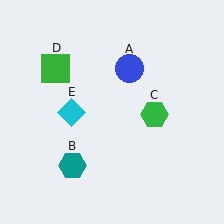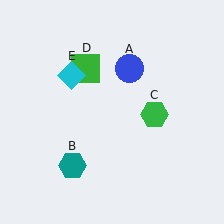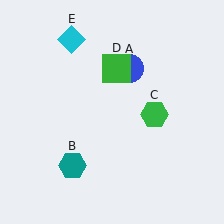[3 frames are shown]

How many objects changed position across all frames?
2 objects changed position: green square (object D), cyan diamond (object E).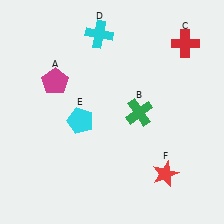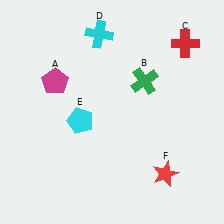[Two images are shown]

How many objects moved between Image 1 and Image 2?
1 object moved between the two images.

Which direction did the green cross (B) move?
The green cross (B) moved up.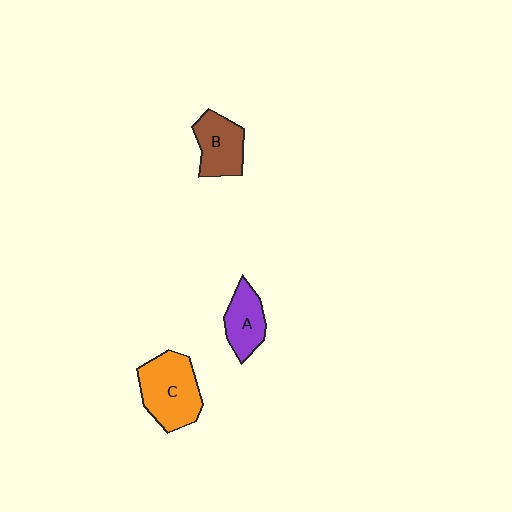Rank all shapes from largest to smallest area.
From largest to smallest: C (orange), B (brown), A (purple).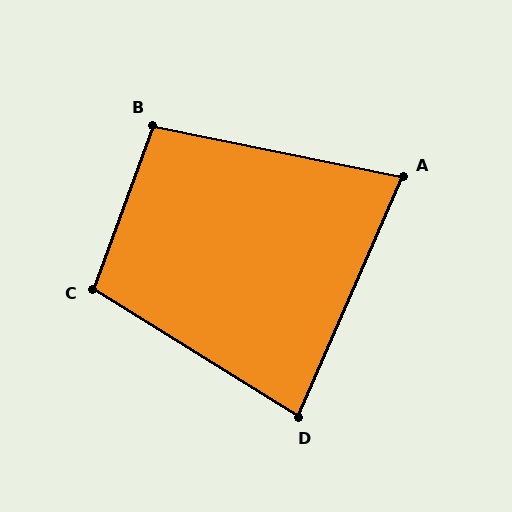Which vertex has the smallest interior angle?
A, at approximately 78 degrees.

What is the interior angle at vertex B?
Approximately 98 degrees (obtuse).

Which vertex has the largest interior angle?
C, at approximately 102 degrees.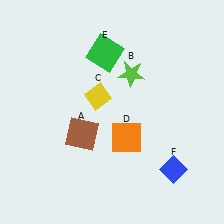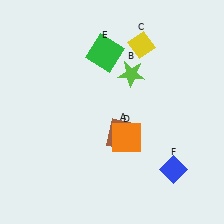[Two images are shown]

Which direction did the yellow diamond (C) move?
The yellow diamond (C) moved up.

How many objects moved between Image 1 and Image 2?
2 objects moved between the two images.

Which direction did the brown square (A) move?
The brown square (A) moved right.